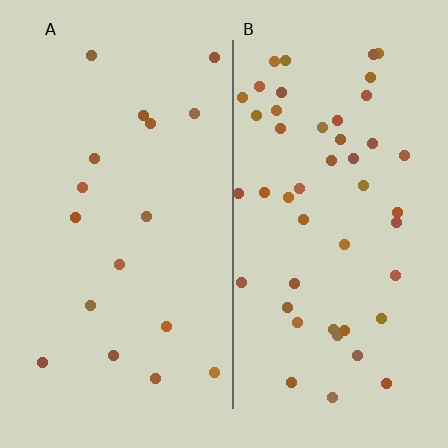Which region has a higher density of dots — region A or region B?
B (the right).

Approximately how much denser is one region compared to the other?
Approximately 2.8× — region B over region A.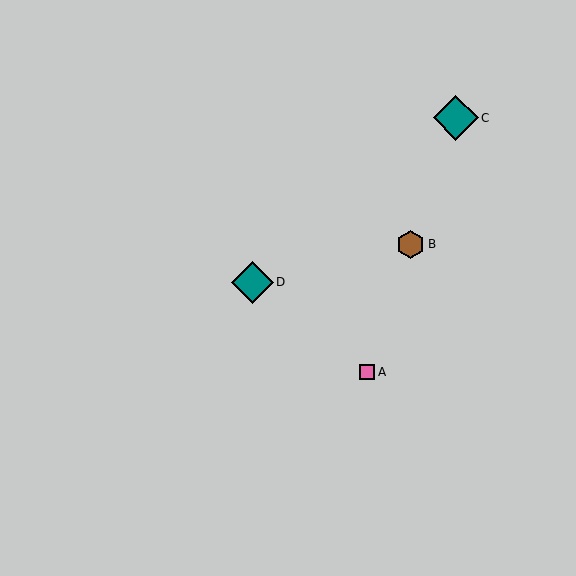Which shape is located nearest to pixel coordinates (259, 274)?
The teal diamond (labeled D) at (252, 282) is nearest to that location.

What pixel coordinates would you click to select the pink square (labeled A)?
Click at (367, 372) to select the pink square A.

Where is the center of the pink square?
The center of the pink square is at (367, 372).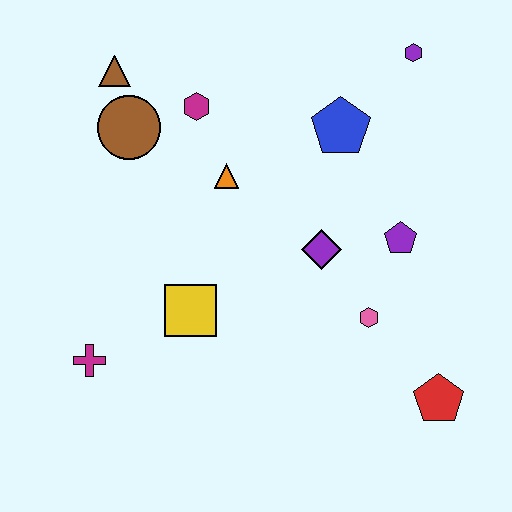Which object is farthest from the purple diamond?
The brown triangle is farthest from the purple diamond.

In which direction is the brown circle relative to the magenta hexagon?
The brown circle is to the left of the magenta hexagon.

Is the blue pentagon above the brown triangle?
No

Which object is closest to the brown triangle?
The brown circle is closest to the brown triangle.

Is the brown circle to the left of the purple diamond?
Yes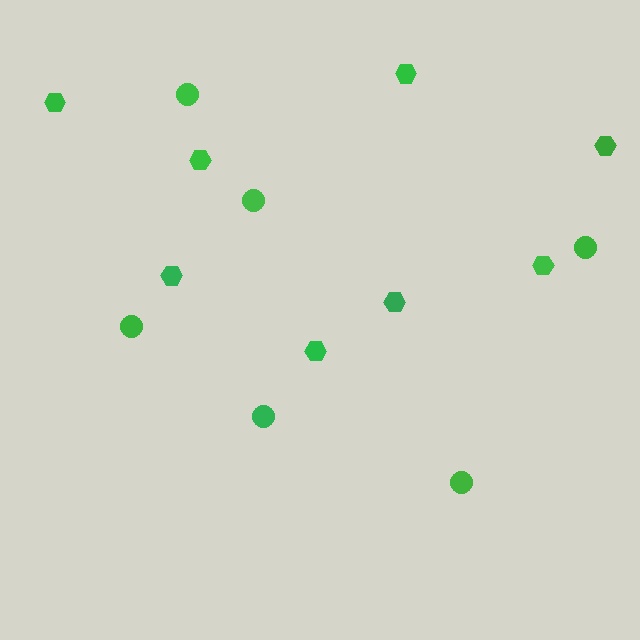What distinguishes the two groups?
There are 2 groups: one group of circles (6) and one group of hexagons (8).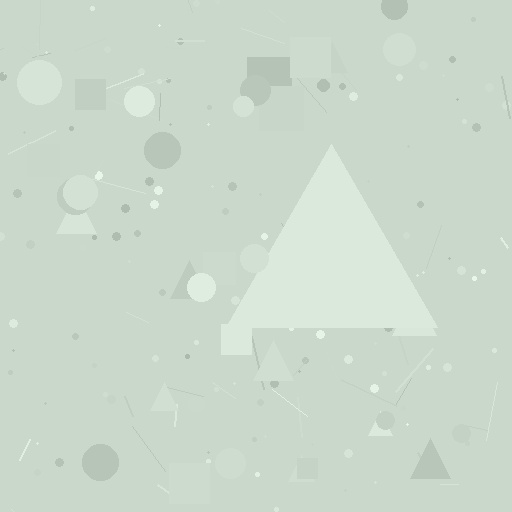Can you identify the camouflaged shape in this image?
The camouflaged shape is a triangle.